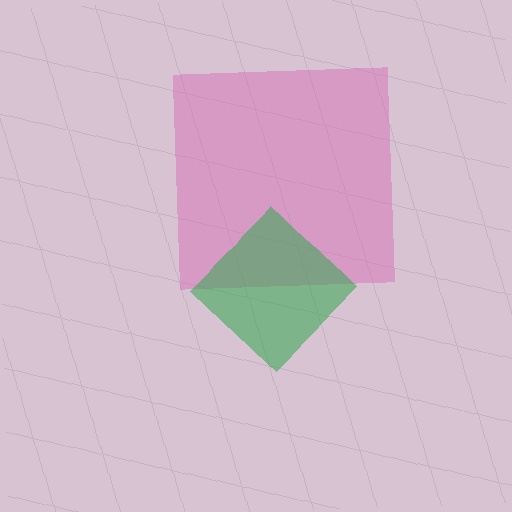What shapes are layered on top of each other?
The layered shapes are: a pink square, a green diamond.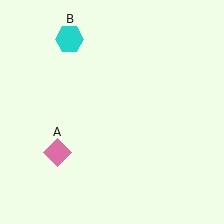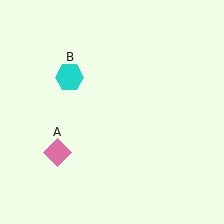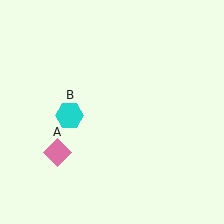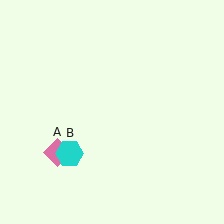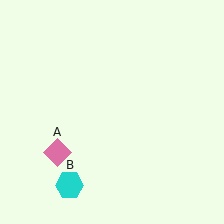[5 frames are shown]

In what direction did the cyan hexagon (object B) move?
The cyan hexagon (object B) moved down.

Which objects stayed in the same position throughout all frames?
Pink diamond (object A) remained stationary.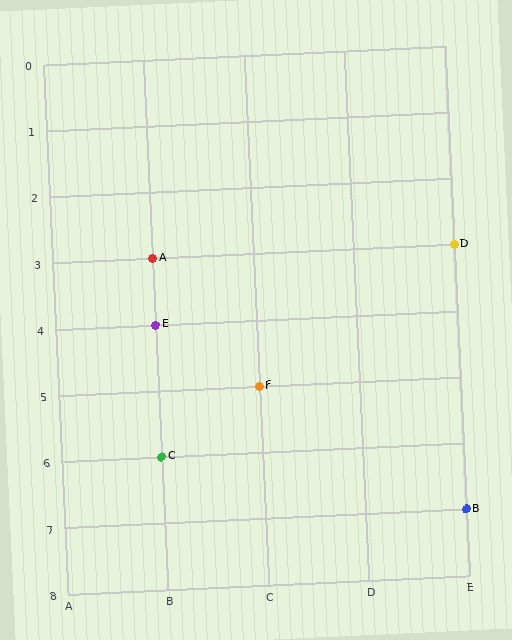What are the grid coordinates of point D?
Point D is at grid coordinates (E, 3).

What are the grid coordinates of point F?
Point F is at grid coordinates (C, 5).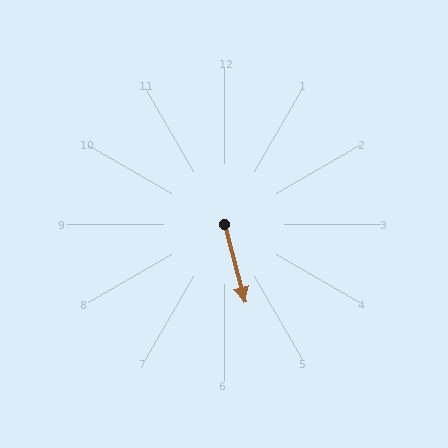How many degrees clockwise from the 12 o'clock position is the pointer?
Approximately 165 degrees.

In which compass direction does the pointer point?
South.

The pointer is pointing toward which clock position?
Roughly 6 o'clock.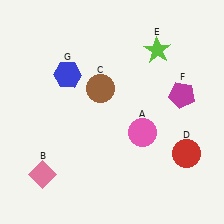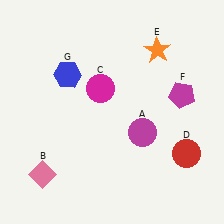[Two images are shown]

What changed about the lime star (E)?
In Image 1, E is lime. In Image 2, it changed to orange.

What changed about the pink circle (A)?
In Image 1, A is pink. In Image 2, it changed to magenta.